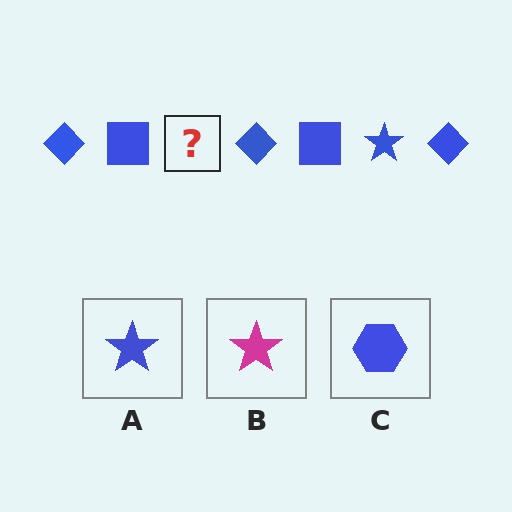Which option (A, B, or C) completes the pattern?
A.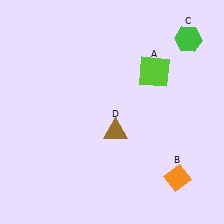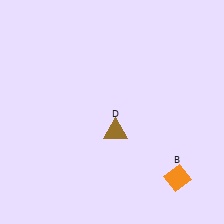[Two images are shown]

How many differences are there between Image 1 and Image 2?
There are 2 differences between the two images.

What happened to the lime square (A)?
The lime square (A) was removed in Image 2. It was in the top-right area of Image 1.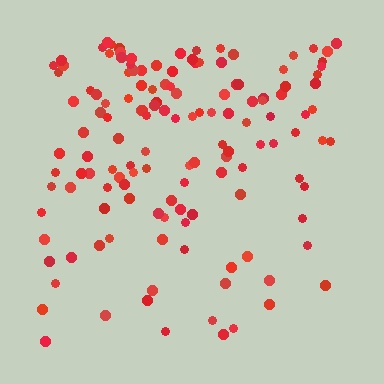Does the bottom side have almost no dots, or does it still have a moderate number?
Still a moderate number, just noticeably fewer than the top.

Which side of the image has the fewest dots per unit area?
The bottom.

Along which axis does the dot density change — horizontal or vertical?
Vertical.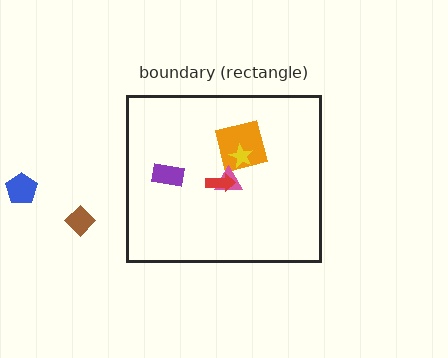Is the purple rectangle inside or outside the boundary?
Inside.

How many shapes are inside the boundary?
5 inside, 2 outside.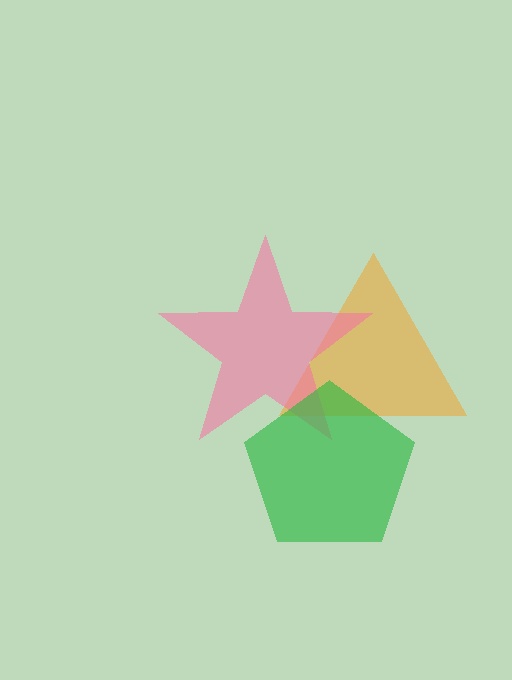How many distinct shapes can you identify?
There are 3 distinct shapes: an orange triangle, a pink star, a green pentagon.